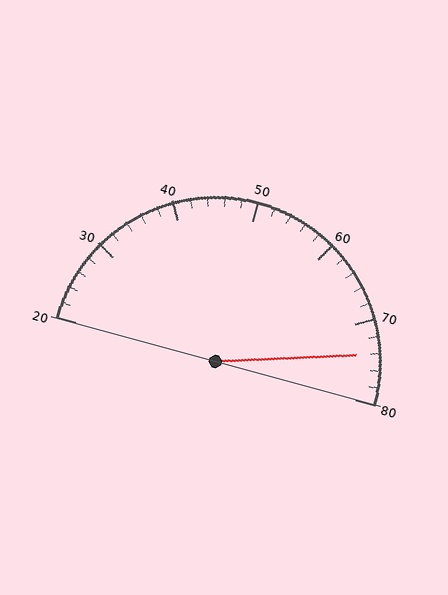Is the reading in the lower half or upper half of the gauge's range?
The reading is in the upper half of the range (20 to 80).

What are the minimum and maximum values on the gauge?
The gauge ranges from 20 to 80.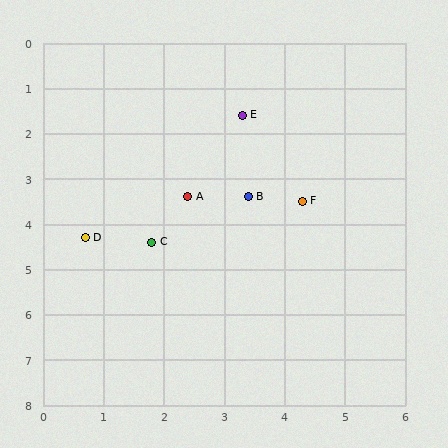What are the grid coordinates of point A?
Point A is at approximately (2.4, 3.4).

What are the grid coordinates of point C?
Point C is at approximately (1.8, 4.4).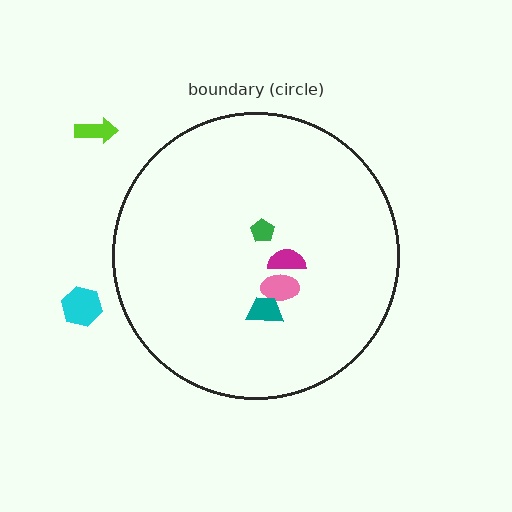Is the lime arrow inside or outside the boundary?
Outside.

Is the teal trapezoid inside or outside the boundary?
Inside.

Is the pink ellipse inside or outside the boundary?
Inside.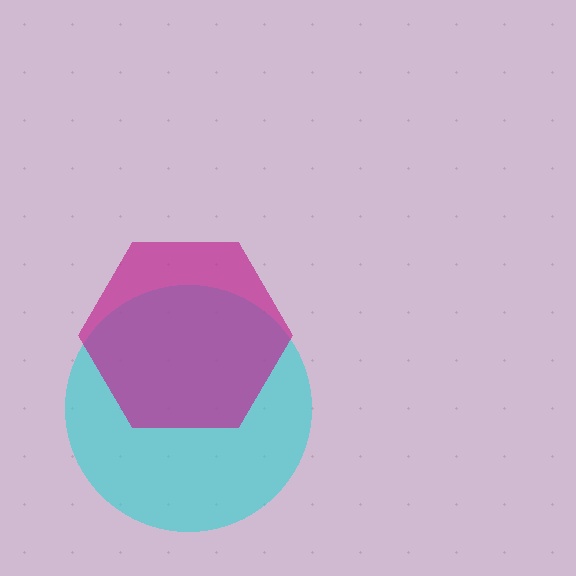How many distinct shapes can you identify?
There are 2 distinct shapes: a cyan circle, a magenta hexagon.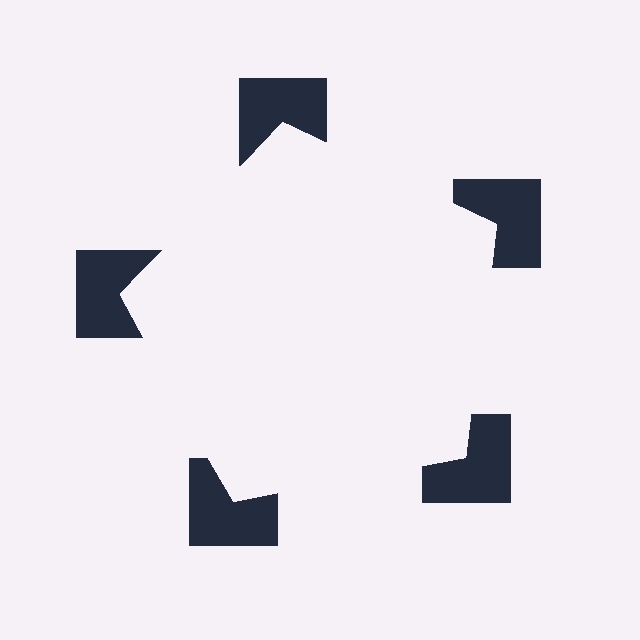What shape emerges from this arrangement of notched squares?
An illusory pentagon — its edges are inferred from the aligned wedge cuts in the notched squares, not physically drawn.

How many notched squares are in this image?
There are 5 — one at each vertex of the illusory pentagon.